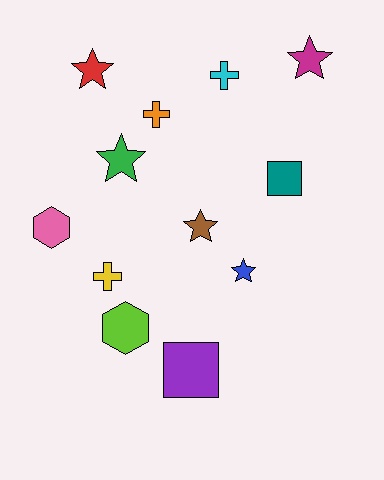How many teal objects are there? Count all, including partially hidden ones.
There is 1 teal object.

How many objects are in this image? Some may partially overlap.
There are 12 objects.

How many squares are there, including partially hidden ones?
There are 2 squares.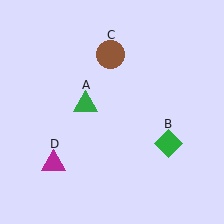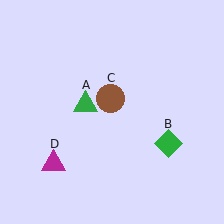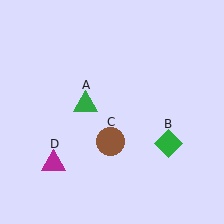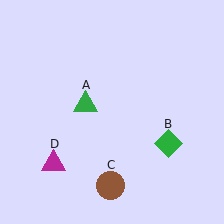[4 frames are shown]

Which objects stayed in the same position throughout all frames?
Green triangle (object A) and green diamond (object B) and magenta triangle (object D) remained stationary.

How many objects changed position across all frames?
1 object changed position: brown circle (object C).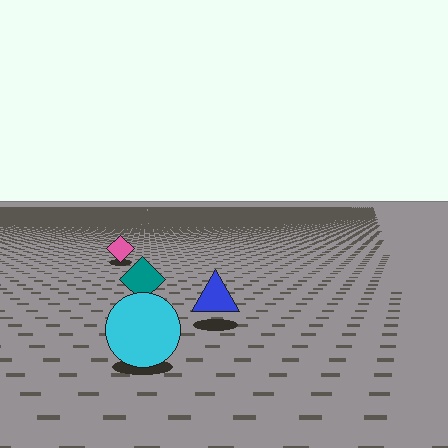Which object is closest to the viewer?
The cyan circle is closest. The texture marks near it are larger and more spread out.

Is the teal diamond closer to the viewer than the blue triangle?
No. The blue triangle is closer — you can tell from the texture gradient: the ground texture is coarser near it.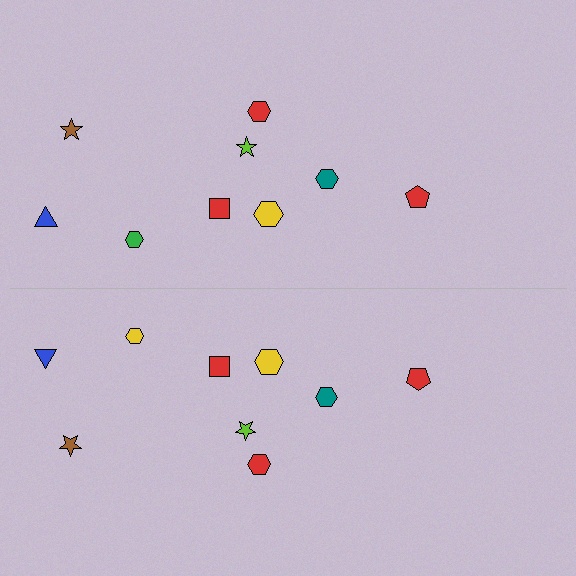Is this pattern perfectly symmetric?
No, the pattern is not perfectly symmetric. The yellow hexagon on the bottom side breaks the symmetry — its mirror counterpart is green.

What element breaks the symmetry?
The yellow hexagon on the bottom side breaks the symmetry — its mirror counterpart is green.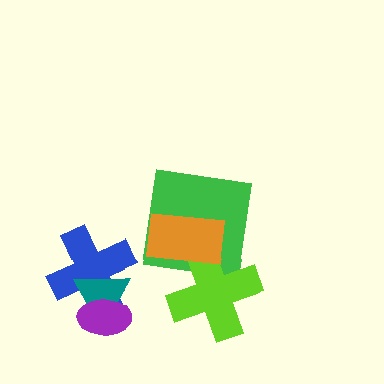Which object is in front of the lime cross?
The orange rectangle is in front of the lime cross.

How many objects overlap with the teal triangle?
2 objects overlap with the teal triangle.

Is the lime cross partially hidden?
Yes, it is partially covered by another shape.